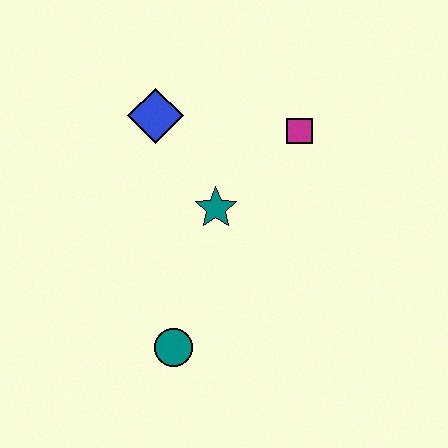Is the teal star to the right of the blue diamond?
Yes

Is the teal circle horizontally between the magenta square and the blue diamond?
Yes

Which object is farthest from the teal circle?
The magenta square is farthest from the teal circle.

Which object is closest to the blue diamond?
The teal star is closest to the blue diamond.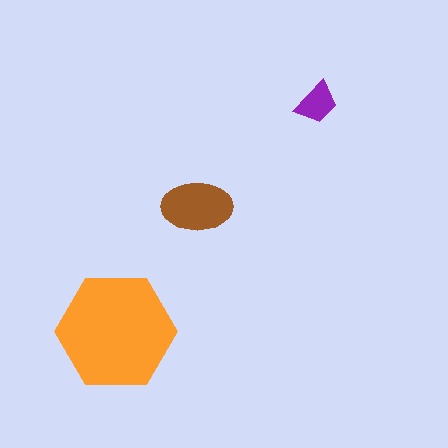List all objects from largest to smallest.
The orange hexagon, the brown ellipse, the purple trapezoid.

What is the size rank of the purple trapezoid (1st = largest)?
3rd.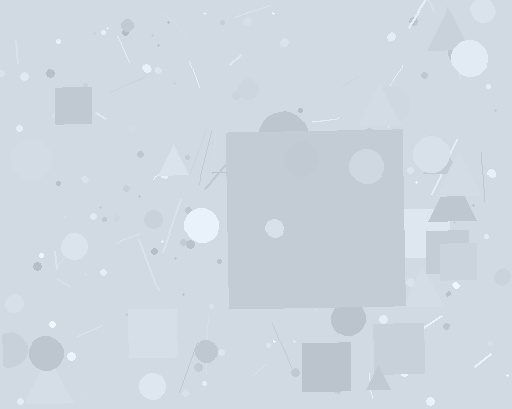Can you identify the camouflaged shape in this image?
The camouflaged shape is a square.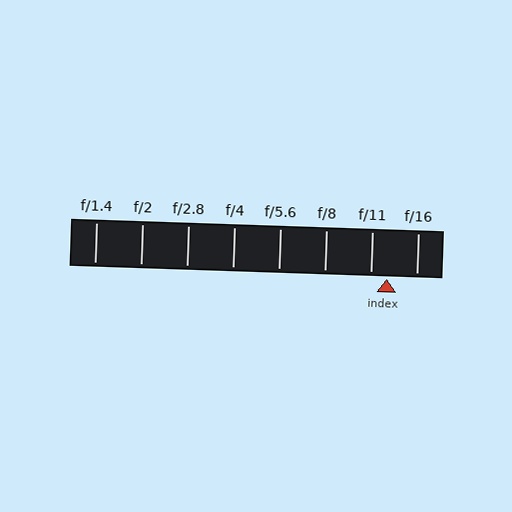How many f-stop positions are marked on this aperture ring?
There are 8 f-stop positions marked.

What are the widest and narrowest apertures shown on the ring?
The widest aperture shown is f/1.4 and the narrowest is f/16.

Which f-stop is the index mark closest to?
The index mark is closest to f/11.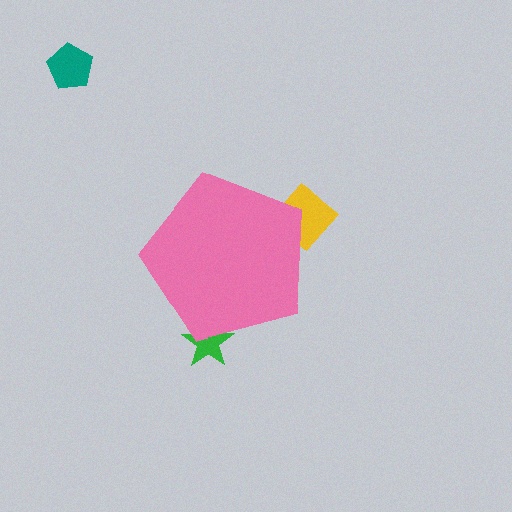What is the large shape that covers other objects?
A pink pentagon.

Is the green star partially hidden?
Yes, the green star is partially hidden behind the pink pentagon.